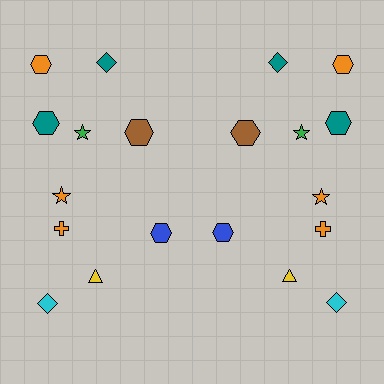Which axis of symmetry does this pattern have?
The pattern has a vertical axis of symmetry running through the center of the image.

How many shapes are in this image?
There are 20 shapes in this image.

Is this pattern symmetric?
Yes, this pattern has bilateral (reflection) symmetry.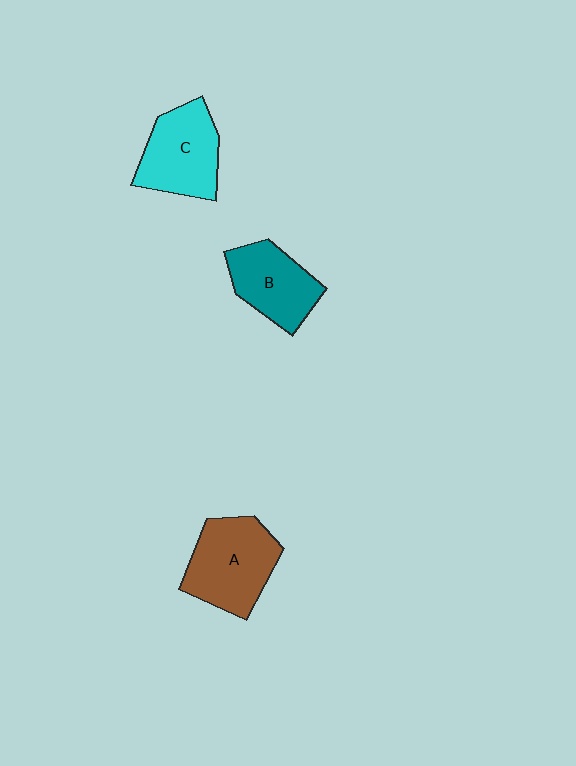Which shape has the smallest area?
Shape B (teal).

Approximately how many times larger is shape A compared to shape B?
Approximately 1.2 times.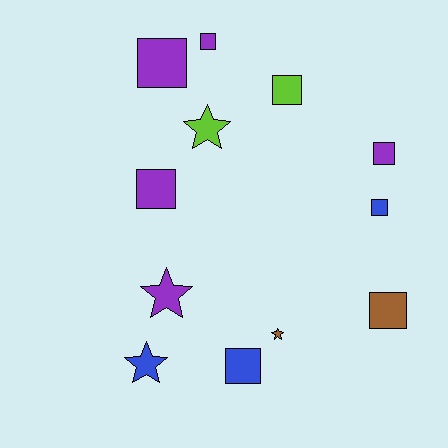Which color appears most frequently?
Purple, with 5 objects.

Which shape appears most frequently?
Square, with 8 objects.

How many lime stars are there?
There is 1 lime star.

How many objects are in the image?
There are 12 objects.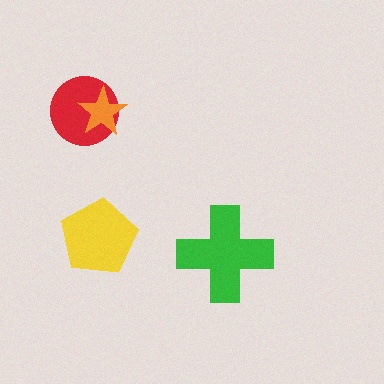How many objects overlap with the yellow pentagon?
0 objects overlap with the yellow pentagon.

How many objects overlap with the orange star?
1 object overlaps with the orange star.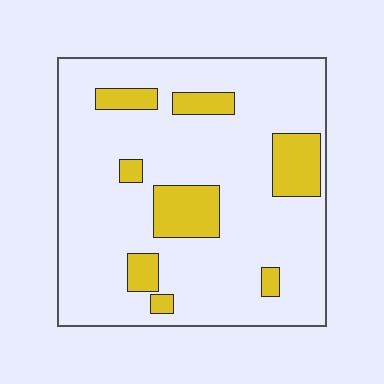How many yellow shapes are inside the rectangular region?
8.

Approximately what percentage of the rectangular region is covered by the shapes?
Approximately 15%.